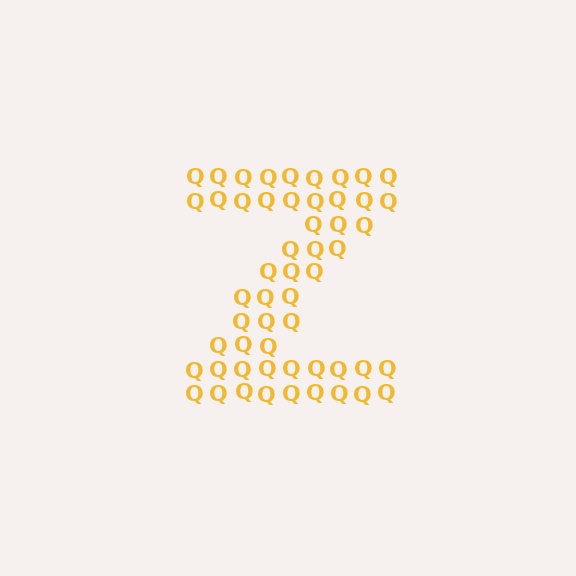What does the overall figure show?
The overall figure shows the letter Z.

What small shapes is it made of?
It is made of small letter Q's.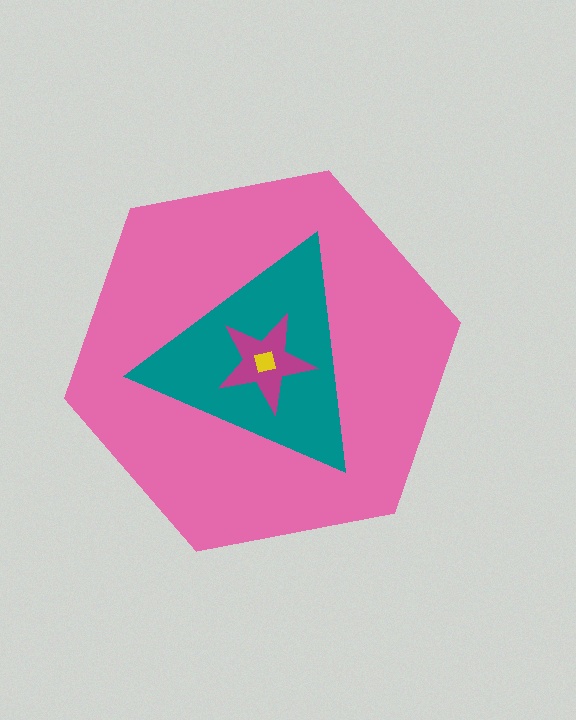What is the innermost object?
The yellow square.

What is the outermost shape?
The pink hexagon.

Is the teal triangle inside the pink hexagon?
Yes.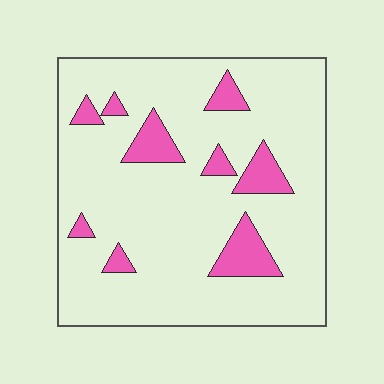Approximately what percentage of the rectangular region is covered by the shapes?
Approximately 15%.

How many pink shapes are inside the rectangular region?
9.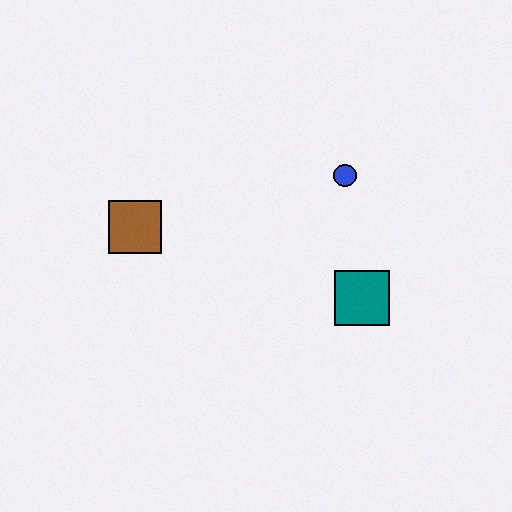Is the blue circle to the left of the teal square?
Yes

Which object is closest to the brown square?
The blue circle is closest to the brown square.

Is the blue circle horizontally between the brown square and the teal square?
Yes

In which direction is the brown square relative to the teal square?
The brown square is to the left of the teal square.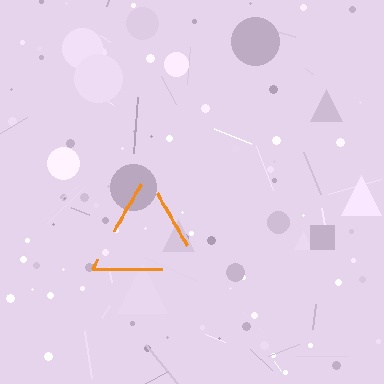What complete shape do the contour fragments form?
The contour fragments form a triangle.